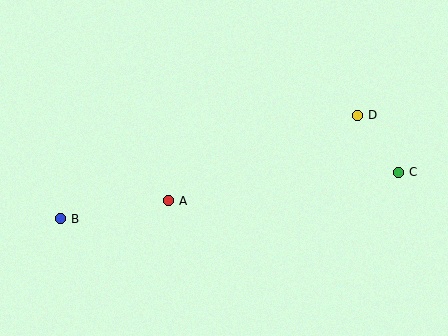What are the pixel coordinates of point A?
Point A is at (169, 201).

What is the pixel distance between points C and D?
The distance between C and D is 70 pixels.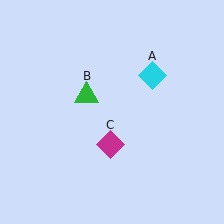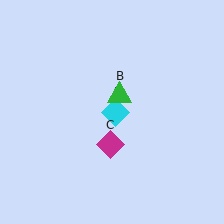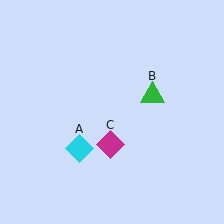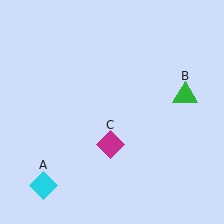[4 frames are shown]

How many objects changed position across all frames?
2 objects changed position: cyan diamond (object A), green triangle (object B).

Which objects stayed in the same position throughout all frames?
Magenta diamond (object C) remained stationary.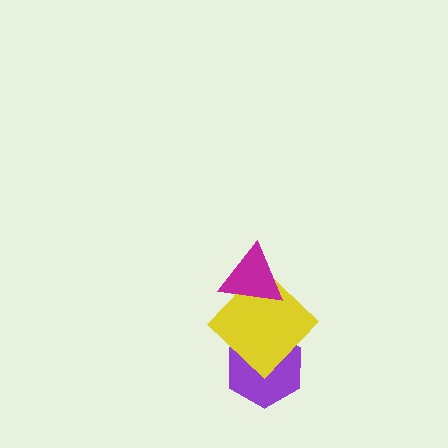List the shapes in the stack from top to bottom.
From top to bottom: the magenta triangle, the yellow diamond, the purple hexagon.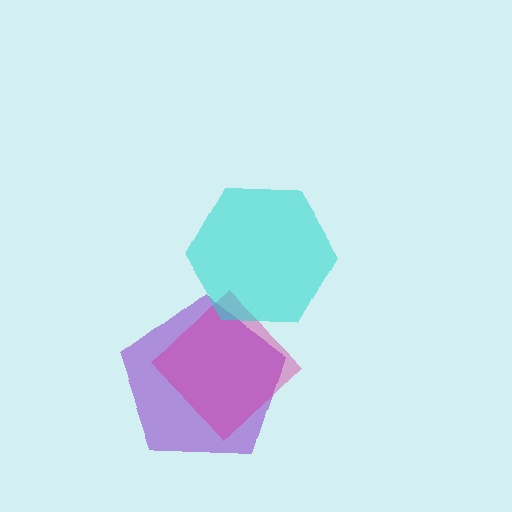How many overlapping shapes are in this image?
There are 3 overlapping shapes in the image.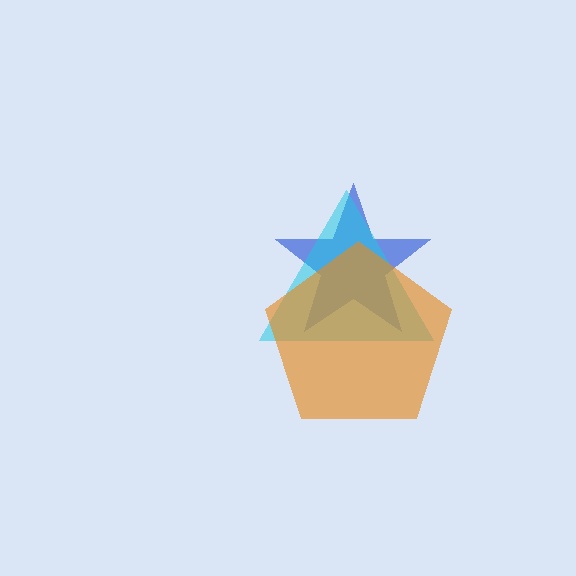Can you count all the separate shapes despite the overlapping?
Yes, there are 3 separate shapes.